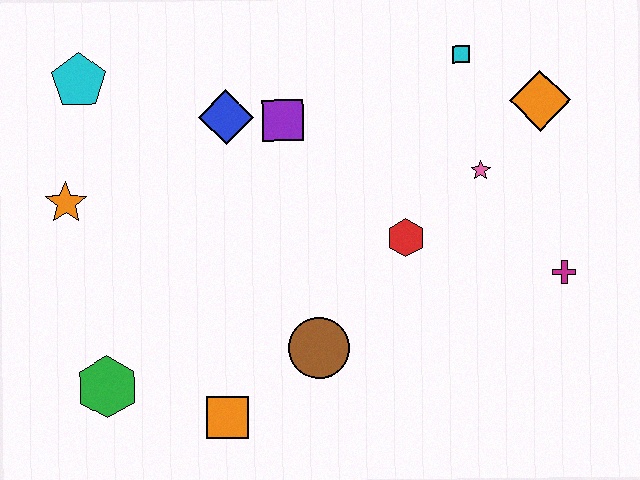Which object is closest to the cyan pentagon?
The orange star is closest to the cyan pentagon.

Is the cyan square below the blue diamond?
No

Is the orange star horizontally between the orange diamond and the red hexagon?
No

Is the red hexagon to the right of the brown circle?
Yes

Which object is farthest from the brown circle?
The cyan pentagon is farthest from the brown circle.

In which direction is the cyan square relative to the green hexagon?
The cyan square is to the right of the green hexagon.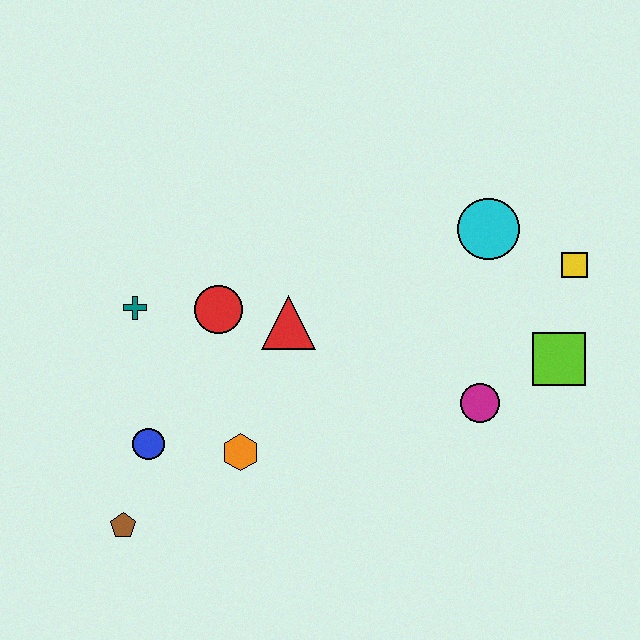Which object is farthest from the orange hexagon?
The yellow square is farthest from the orange hexagon.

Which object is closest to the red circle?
The red triangle is closest to the red circle.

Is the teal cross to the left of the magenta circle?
Yes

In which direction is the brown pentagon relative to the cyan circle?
The brown pentagon is to the left of the cyan circle.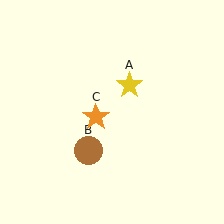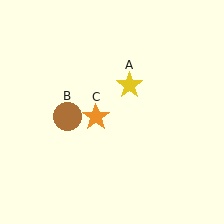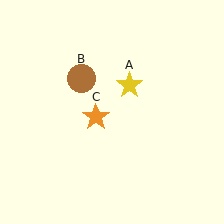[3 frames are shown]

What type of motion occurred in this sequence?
The brown circle (object B) rotated clockwise around the center of the scene.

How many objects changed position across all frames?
1 object changed position: brown circle (object B).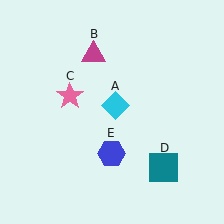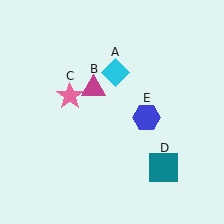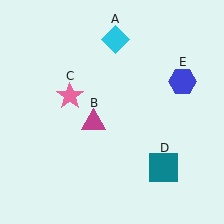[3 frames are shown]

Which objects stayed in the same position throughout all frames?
Pink star (object C) and teal square (object D) remained stationary.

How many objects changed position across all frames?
3 objects changed position: cyan diamond (object A), magenta triangle (object B), blue hexagon (object E).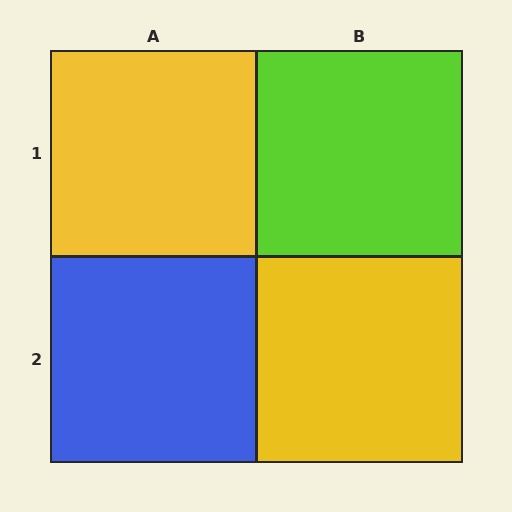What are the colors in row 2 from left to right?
Blue, yellow.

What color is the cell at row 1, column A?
Yellow.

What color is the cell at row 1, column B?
Lime.